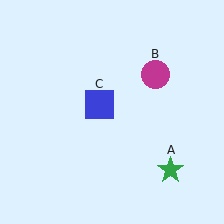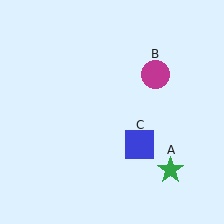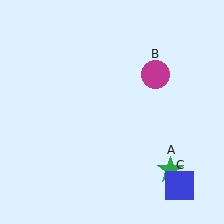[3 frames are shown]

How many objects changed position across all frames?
1 object changed position: blue square (object C).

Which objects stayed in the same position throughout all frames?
Green star (object A) and magenta circle (object B) remained stationary.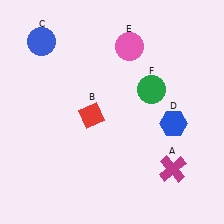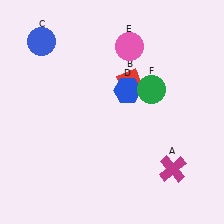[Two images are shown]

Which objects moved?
The objects that moved are: the red diamond (B), the blue hexagon (D).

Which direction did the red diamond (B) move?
The red diamond (B) moved right.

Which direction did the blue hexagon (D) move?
The blue hexagon (D) moved left.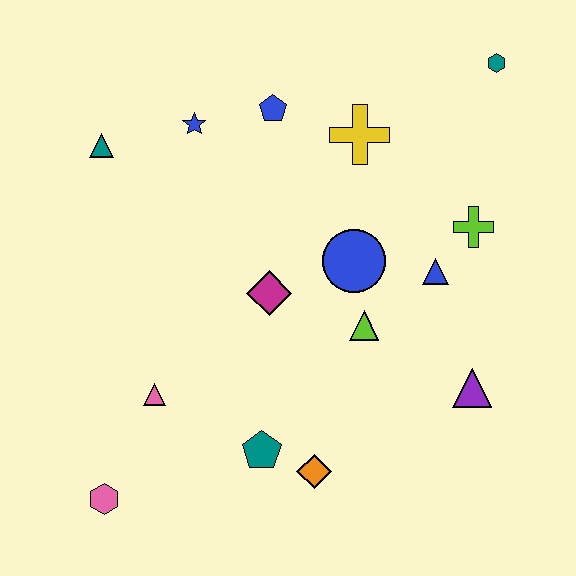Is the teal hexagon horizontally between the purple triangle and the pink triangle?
No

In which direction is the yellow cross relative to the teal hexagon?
The yellow cross is to the left of the teal hexagon.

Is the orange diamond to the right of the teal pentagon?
Yes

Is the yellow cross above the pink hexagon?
Yes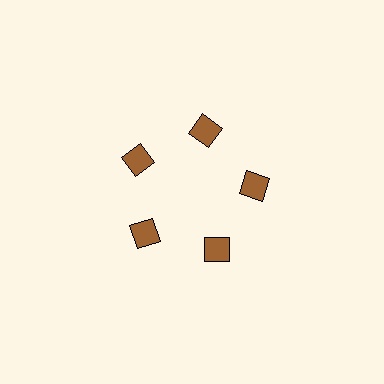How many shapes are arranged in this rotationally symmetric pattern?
There are 5 shapes, arranged in 5 groups of 1.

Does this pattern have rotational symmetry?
Yes, this pattern has 5-fold rotational symmetry. It looks the same after rotating 72 degrees around the center.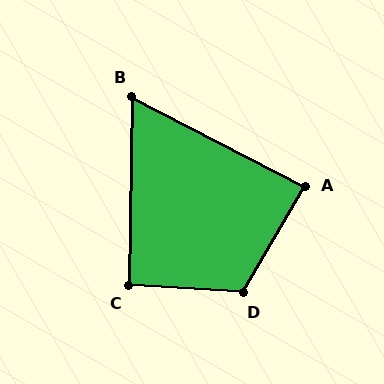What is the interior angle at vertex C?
Approximately 93 degrees (approximately right).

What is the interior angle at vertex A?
Approximately 87 degrees (approximately right).